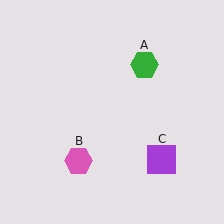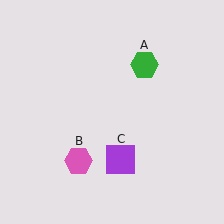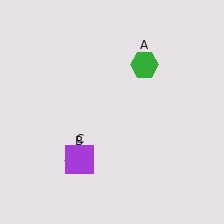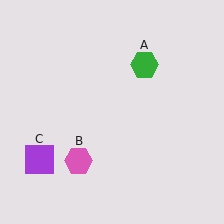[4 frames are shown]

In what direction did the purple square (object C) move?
The purple square (object C) moved left.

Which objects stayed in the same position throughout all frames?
Green hexagon (object A) and pink hexagon (object B) remained stationary.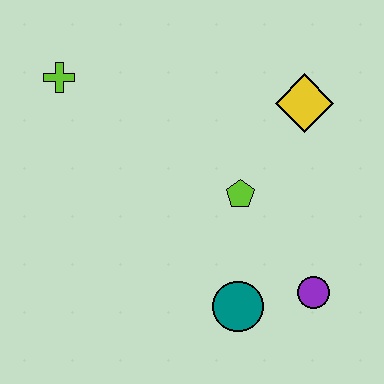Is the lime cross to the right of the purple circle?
No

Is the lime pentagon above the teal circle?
Yes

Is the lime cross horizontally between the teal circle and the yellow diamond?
No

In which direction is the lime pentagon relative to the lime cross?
The lime pentagon is to the right of the lime cross.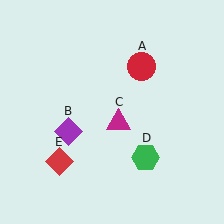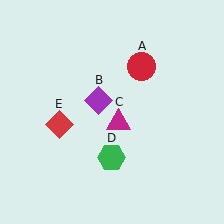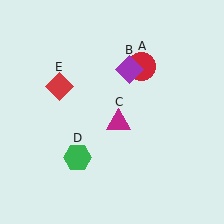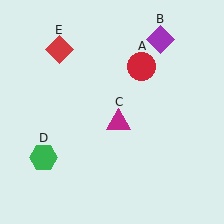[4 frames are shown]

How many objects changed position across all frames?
3 objects changed position: purple diamond (object B), green hexagon (object D), red diamond (object E).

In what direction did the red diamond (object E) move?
The red diamond (object E) moved up.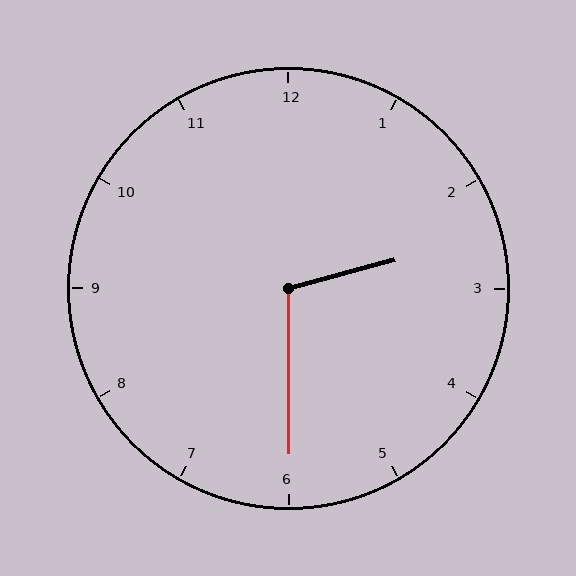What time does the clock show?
2:30.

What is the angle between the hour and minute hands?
Approximately 105 degrees.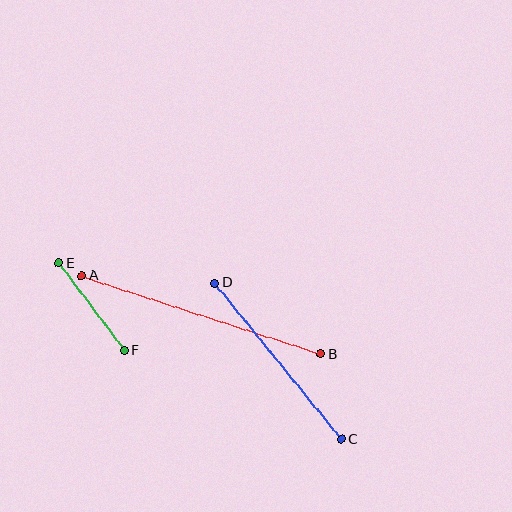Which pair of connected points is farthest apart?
Points A and B are farthest apart.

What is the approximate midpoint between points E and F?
The midpoint is at approximately (91, 307) pixels.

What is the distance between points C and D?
The distance is approximately 201 pixels.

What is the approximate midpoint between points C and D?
The midpoint is at approximately (278, 361) pixels.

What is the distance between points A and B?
The distance is approximately 252 pixels.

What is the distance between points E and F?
The distance is approximately 109 pixels.